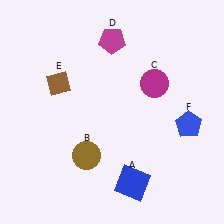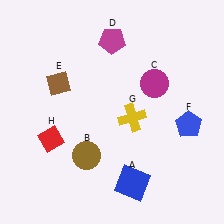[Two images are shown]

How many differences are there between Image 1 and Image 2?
There are 2 differences between the two images.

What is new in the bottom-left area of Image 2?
A red diamond (H) was added in the bottom-left area of Image 2.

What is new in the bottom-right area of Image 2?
A yellow cross (G) was added in the bottom-right area of Image 2.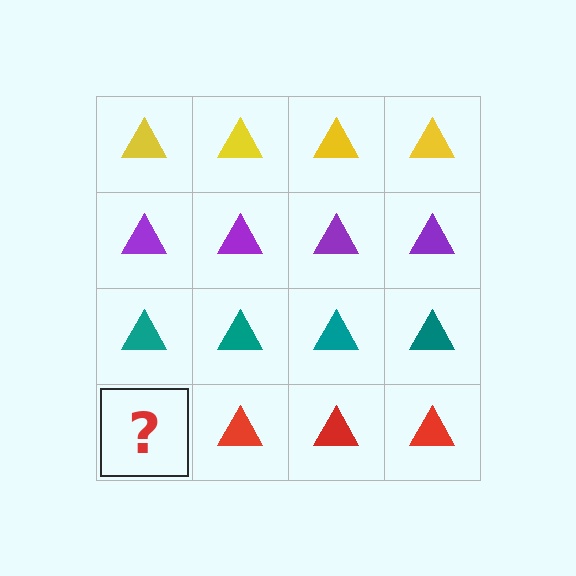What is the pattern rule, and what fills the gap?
The rule is that each row has a consistent color. The gap should be filled with a red triangle.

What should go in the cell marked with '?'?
The missing cell should contain a red triangle.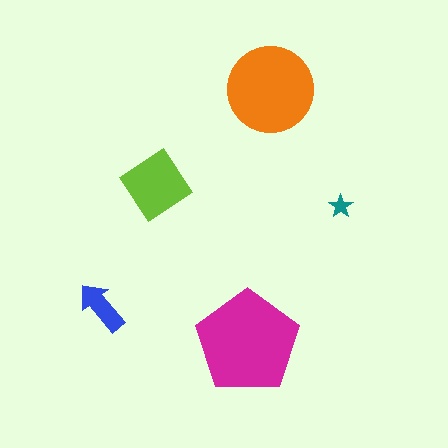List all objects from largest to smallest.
The magenta pentagon, the orange circle, the lime diamond, the blue arrow, the teal star.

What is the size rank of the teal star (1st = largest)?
5th.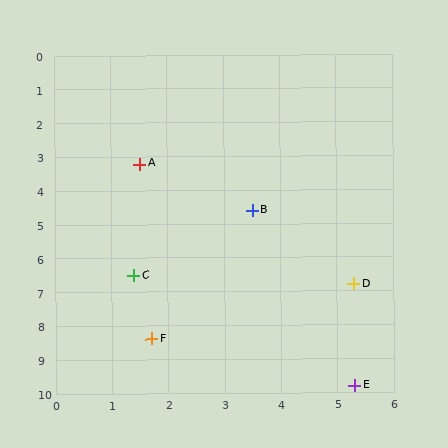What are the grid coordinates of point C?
Point C is at approximately (1.4, 6.5).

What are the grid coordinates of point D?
Point D is at approximately (5.3, 6.8).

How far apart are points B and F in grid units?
Points B and F are about 4.2 grid units apart.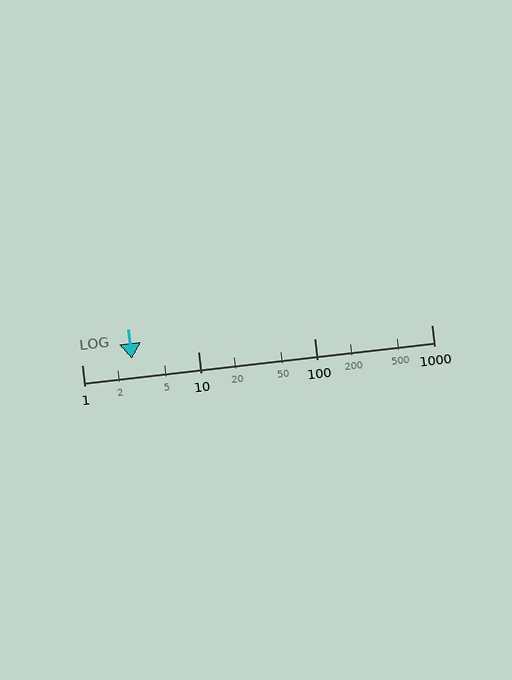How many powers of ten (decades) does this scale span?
The scale spans 3 decades, from 1 to 1000.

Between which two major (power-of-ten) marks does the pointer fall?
The pointer is between 1 and 10.